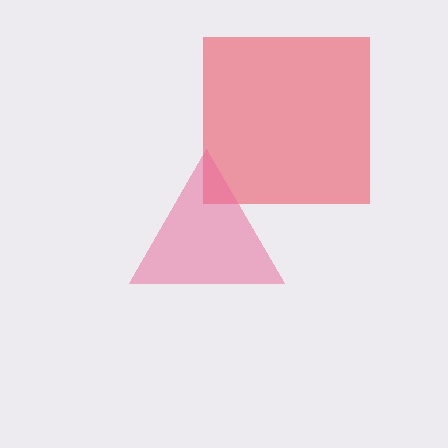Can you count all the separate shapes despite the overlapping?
Yes, there are 2 separate shapes.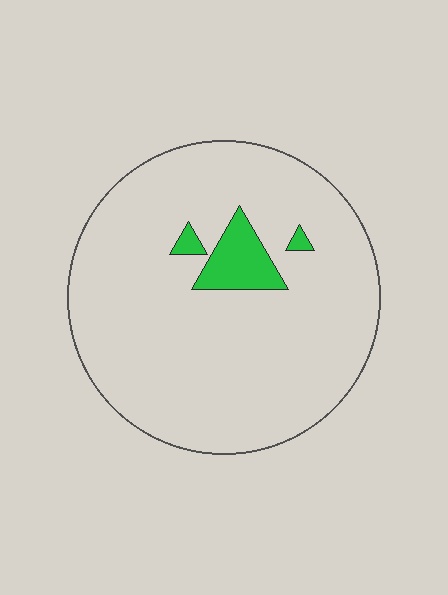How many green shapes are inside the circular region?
3.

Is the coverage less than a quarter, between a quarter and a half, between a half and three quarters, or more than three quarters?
Less than a quarter.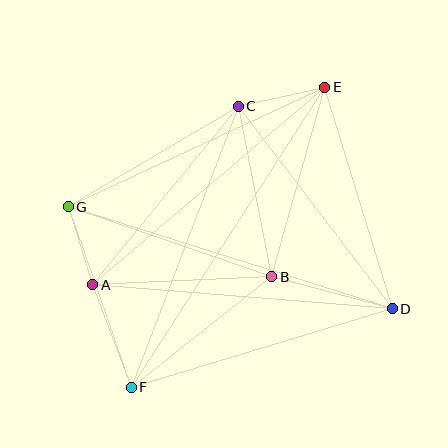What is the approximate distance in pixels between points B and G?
The distance between B and G is approximately 215 pixels.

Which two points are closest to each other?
Points A and G are closest to each other.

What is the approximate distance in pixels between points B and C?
The distance between B and C is approximately 174 pixels.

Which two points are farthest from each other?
Points E and F are farthest from each other.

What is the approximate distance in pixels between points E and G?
The distance between E and G is approximately 283 pixels.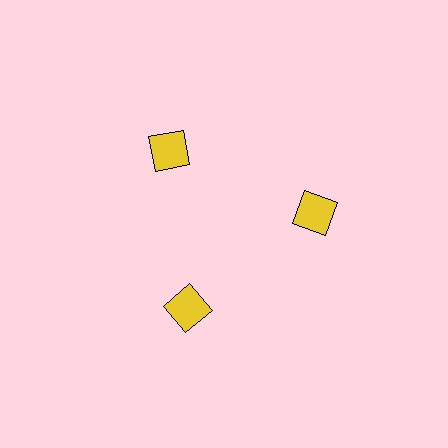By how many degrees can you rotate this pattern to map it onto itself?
The pattern maps onto itself every 120 degrees of rotation.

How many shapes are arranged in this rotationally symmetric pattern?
There are 3 shapes, arranged in 3 groups of 1.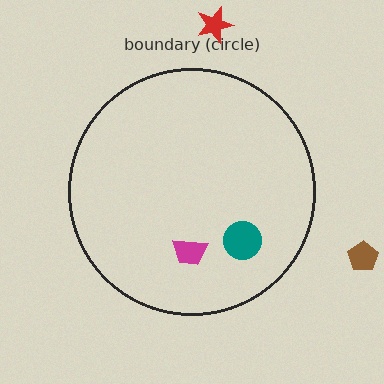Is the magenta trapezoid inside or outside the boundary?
Inside.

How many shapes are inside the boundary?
2 inside, 2 outside.